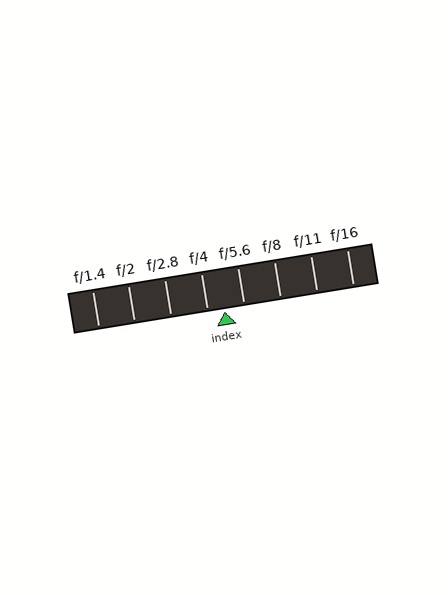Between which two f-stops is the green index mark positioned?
The index mark is between f/4 and f/5.6.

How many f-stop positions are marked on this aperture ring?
There are 8 f-stop positions marked.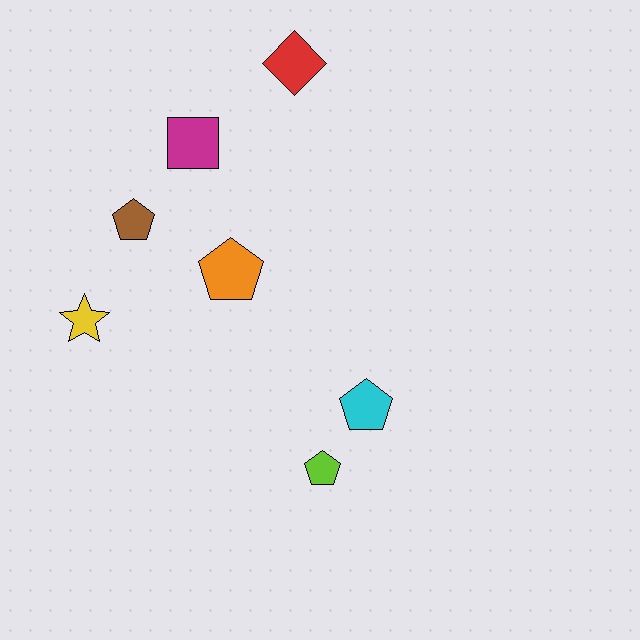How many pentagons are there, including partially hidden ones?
There are 4 pentagons.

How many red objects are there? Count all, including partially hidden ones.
There is 1 red object.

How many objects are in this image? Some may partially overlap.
There are 7 objects.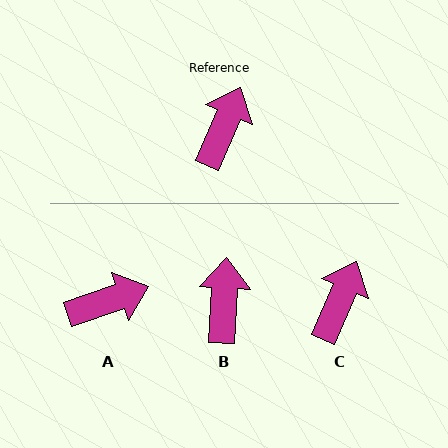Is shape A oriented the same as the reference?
No, it is off by about 47 degrees.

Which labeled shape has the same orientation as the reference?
C.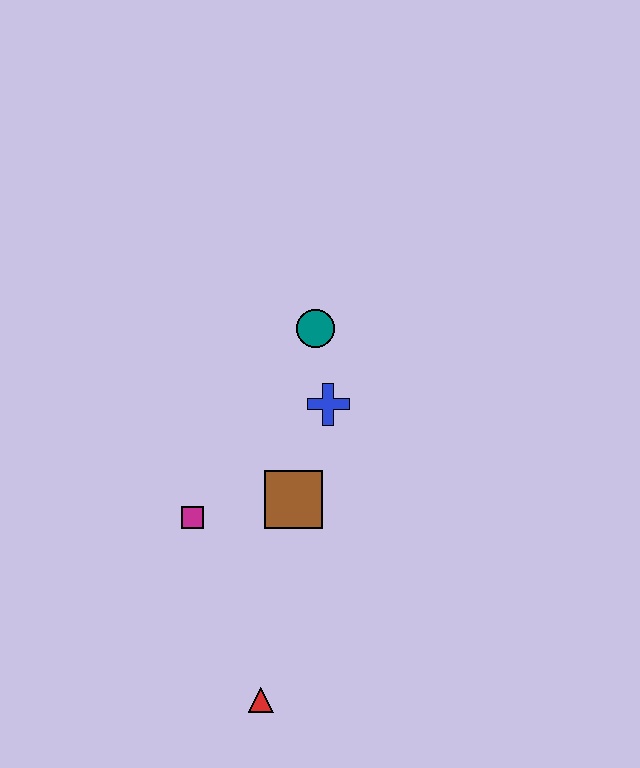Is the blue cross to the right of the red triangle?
Yes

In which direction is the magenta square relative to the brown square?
The magenta square is to the left of the brown square.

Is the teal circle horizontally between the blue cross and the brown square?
Yes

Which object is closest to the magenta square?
The brown square is closest to the magenta square.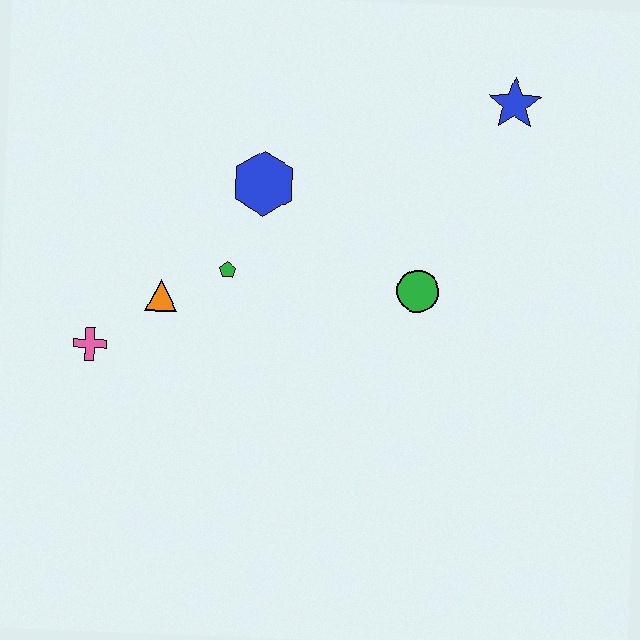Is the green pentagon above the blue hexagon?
No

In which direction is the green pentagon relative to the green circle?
The green pentagon is to the left of the green circle.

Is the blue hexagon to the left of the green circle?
Yes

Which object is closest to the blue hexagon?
The green pentagon is closest to the blue hexagon.